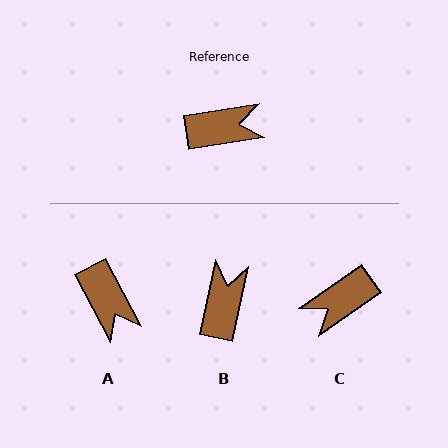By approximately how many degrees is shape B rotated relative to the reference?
Approximately 69 degrees counter-clockwise.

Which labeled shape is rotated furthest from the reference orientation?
C, about 154 degrees away.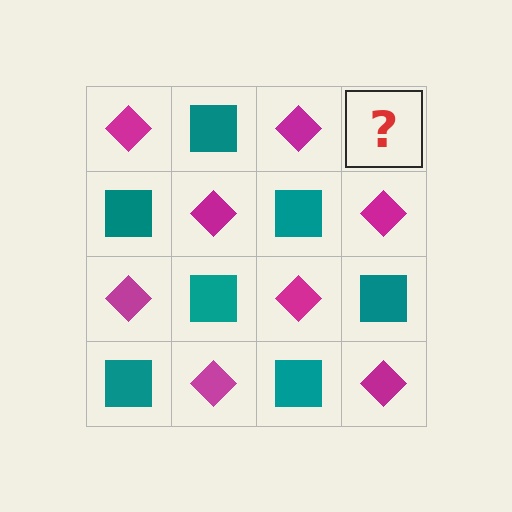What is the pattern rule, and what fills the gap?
The rule is that it alternates magenta diamond and teal square in a checkerboard pattern. The gap should be filled with a teal square.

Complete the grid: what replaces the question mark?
The question mark should be replaced with a teal square.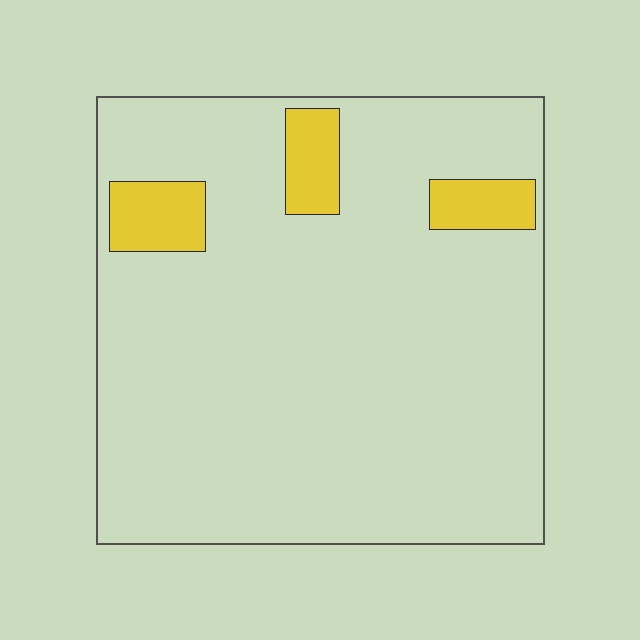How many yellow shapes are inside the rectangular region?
3.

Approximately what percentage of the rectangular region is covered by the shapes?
Approximately 10%.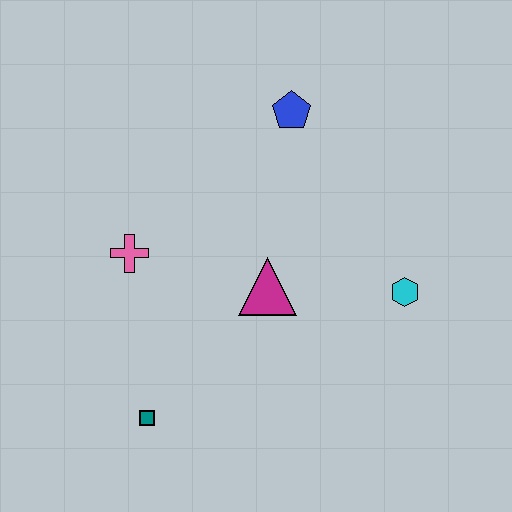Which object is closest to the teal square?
The pink cross is closest to the teal square.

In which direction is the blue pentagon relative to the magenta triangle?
The blue pentagon is above the magenta triangle.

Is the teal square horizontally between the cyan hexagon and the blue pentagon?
No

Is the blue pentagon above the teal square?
Yes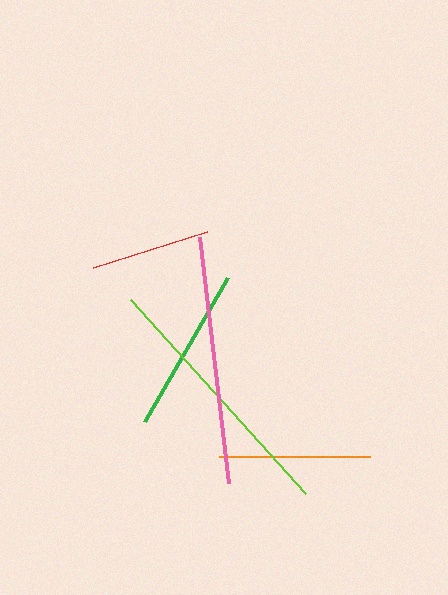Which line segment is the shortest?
The red line is the shortest at approximately 120 pixels.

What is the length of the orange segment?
The orange segment is approximately 151 pixels long.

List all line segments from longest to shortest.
From longest to shortest: lime, pink, green, orange, red.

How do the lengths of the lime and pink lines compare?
The lime and pink lines are approximately the same length.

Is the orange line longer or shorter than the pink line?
The pink line is longer than the orange line.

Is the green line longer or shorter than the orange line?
The green line is longer than the orange line.